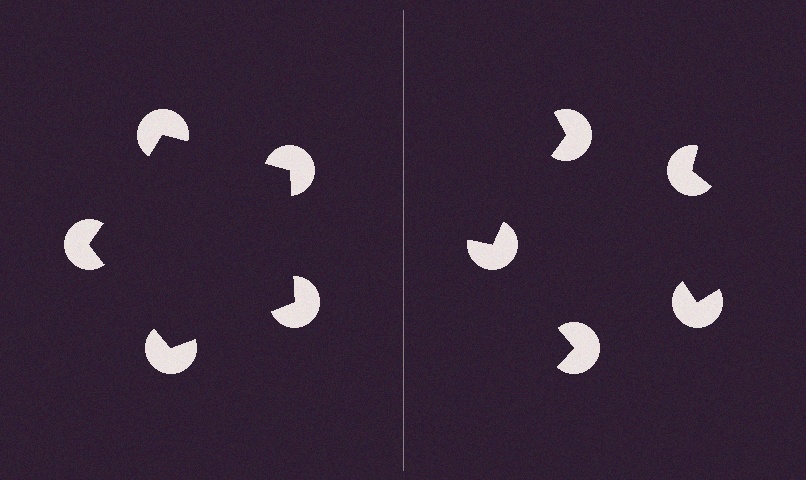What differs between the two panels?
The pac-man discs are positioned identically on both sides; only the wedge orientations differ. On the left they align to a pentagon; on the right they are misaligned.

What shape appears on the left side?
An illusory pentagon.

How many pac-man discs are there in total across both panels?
10 — 5 on each side.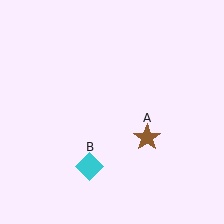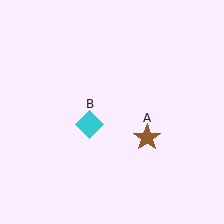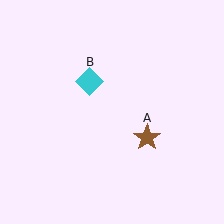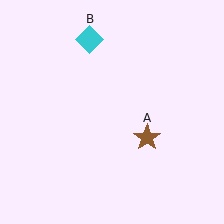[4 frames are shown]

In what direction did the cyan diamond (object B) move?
The cyan diamond (object B) moved up.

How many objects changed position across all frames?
1 object changed position: cyan diamond (object B).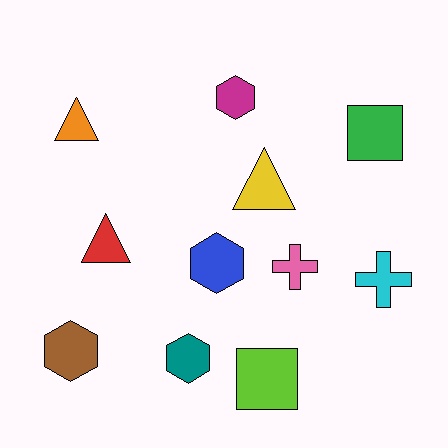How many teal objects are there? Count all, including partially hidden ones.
There is 1 teal object.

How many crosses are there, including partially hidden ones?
There are 2 crosses.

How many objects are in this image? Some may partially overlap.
There are 11 objects.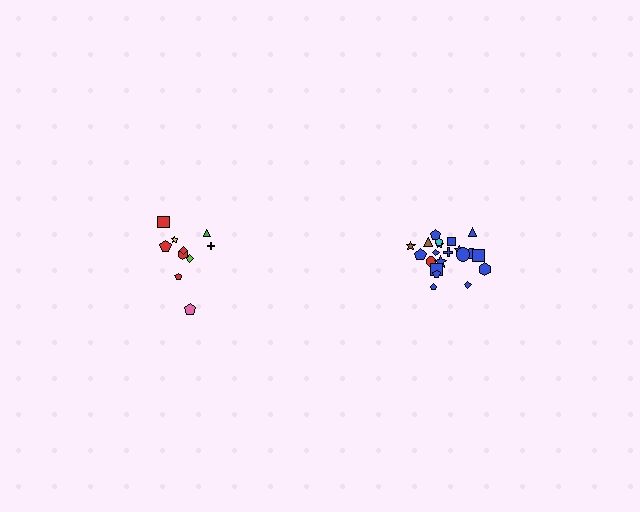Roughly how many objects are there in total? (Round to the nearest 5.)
Roughly 30 objects in total.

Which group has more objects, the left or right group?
The right group.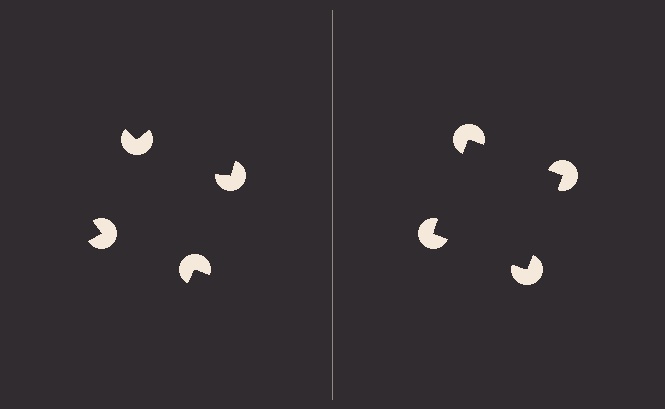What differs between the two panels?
The pac-man discs are positioned identically on both sides; only the wedge orientations differ. On the right they align to a square; on the left they are misaligned.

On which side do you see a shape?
An illusory square appears on the right side. On the left side the wedge cuts are rotated, so no coherent shape forms.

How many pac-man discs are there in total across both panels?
8 — 4 on each side.